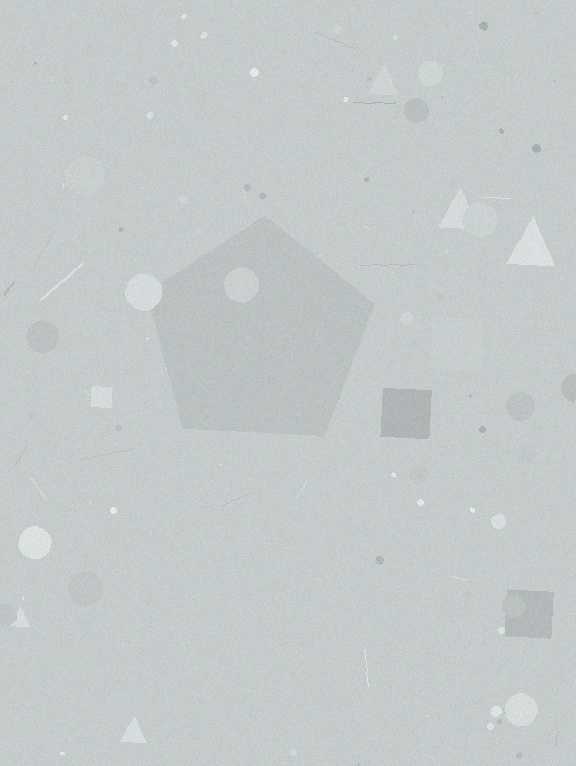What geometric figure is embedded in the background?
A pentagon is embedded in the background.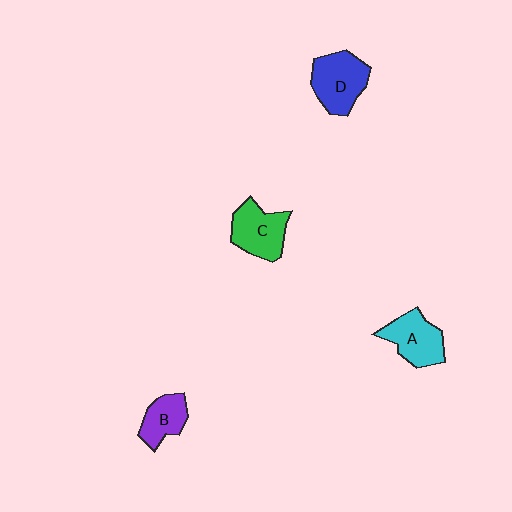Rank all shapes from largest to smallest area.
From largest to smallest: D (blue), C (green), A (cyan), B (purple).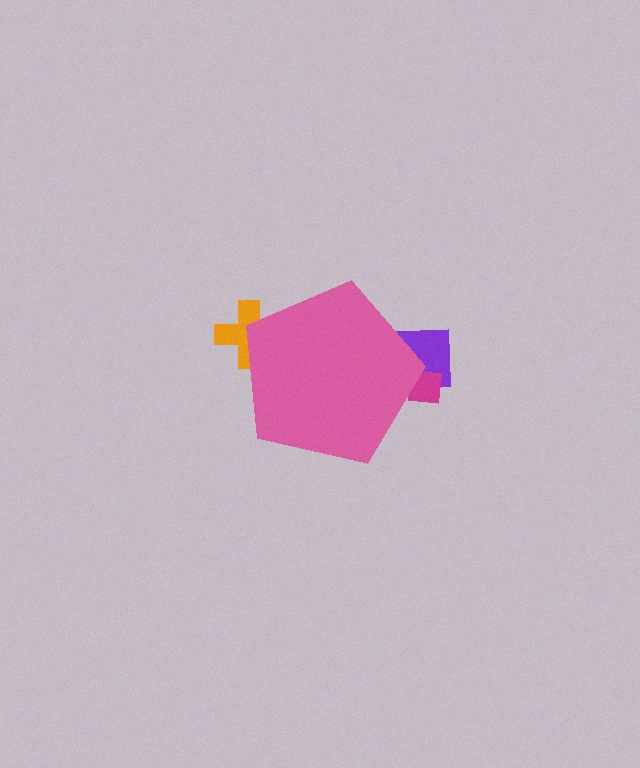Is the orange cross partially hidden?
Yes, the orange cross is partially hidden behind the pink pentagon.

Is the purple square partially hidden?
Yes, the purple square is partially hidden behind the pink pentagon.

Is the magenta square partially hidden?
Yes, the magenta square is partially hidden behind the pink pentagon.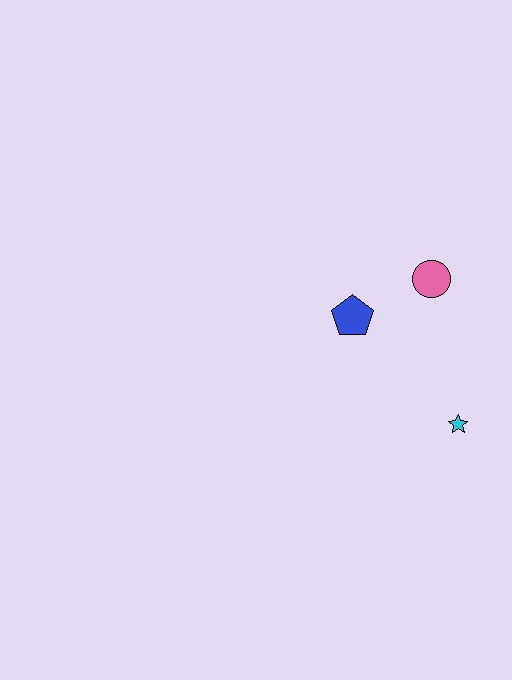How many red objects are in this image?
There are no red objects.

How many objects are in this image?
There are 3 objects.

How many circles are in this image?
There is 1 circle.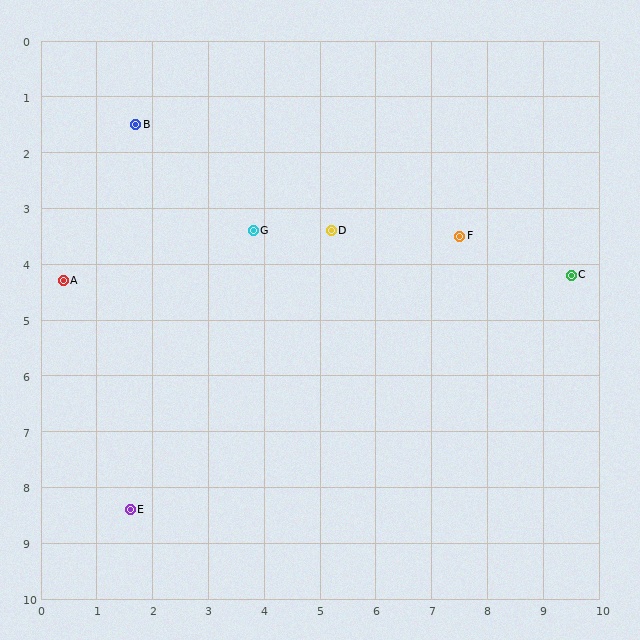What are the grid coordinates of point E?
Point E is at approximately (1.6, 8.4).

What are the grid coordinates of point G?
Point G is at approximately (3.8, 3.4).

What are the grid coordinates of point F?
Point F is at approximately (7.5, 3.5).